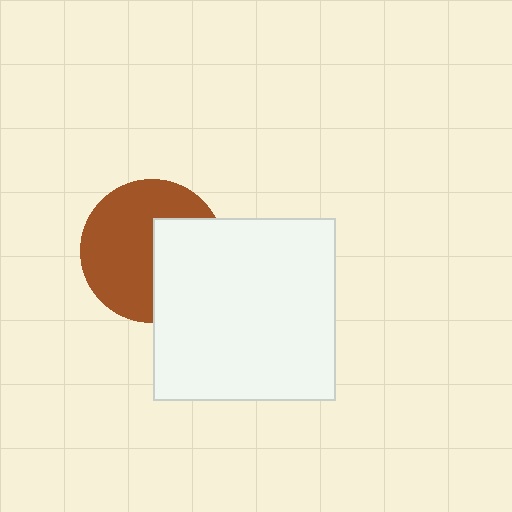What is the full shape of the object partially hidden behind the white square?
The partially hidden object is a brown circle.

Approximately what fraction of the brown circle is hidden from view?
Roughly 38% of the brown circle is hidden behind the white square.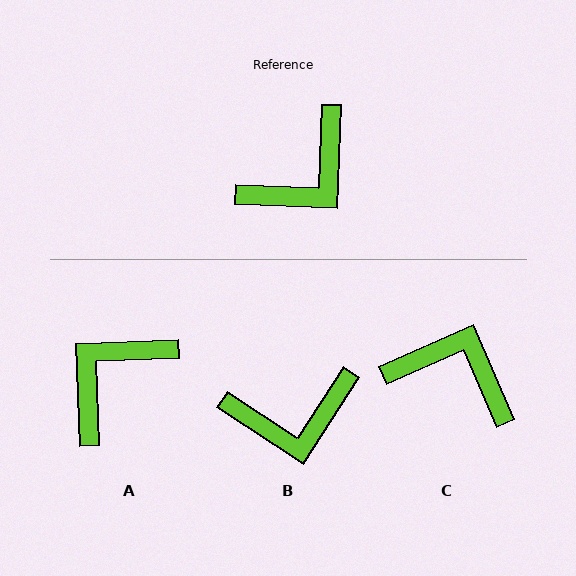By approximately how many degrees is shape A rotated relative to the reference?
Approximately 176 degrees clockwise.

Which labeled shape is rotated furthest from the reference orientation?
A, about 176 degrees away.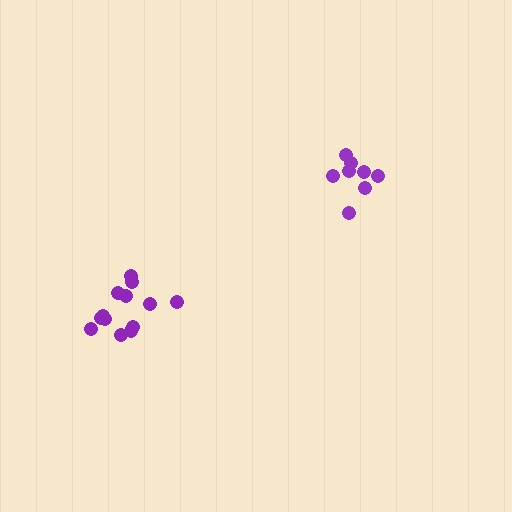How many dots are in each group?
Group 1: 8 dots, Group 2: 13 dots (21 total).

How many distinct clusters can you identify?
There are 2 distinct clusters.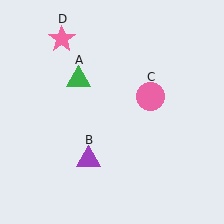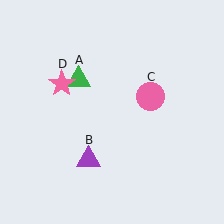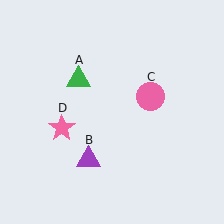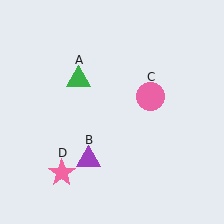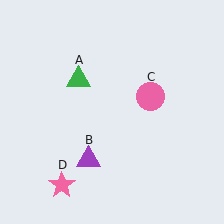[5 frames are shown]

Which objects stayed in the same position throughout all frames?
Green triangle (object A) and purple triangle (object B) and pink circle (object C) remained stationary.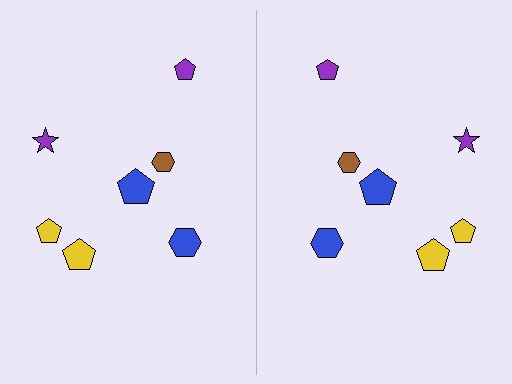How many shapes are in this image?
There are 14 shapes in this image.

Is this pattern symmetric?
Yes, this pattern has bilateral (reflection) symmetry.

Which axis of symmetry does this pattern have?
The pattern has a vertical axis of symmetry running through the center of the image.